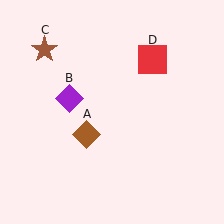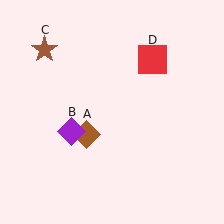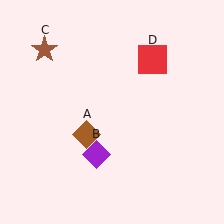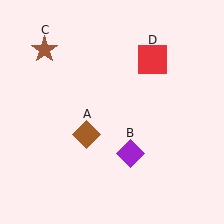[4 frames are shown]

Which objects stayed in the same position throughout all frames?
Brown diamond (object A) and brown star (object C) and red square (object D) remained stationary.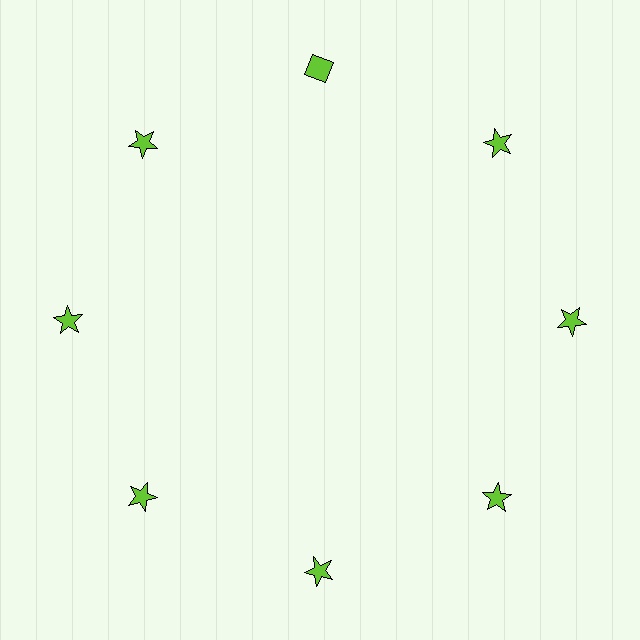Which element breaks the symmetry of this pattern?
The lime diamond at roughly the 12 o'clock position breaks the symmetry. All other shapes are lime stars.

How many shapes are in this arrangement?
There are 8 shapes arranged in a ring pattern.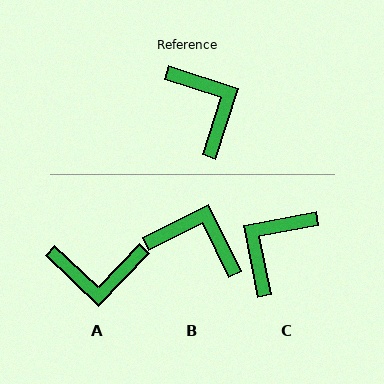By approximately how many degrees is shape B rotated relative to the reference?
Approximately 45 degrees counter-clockwise.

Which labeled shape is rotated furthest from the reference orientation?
C, about 119 degrees away.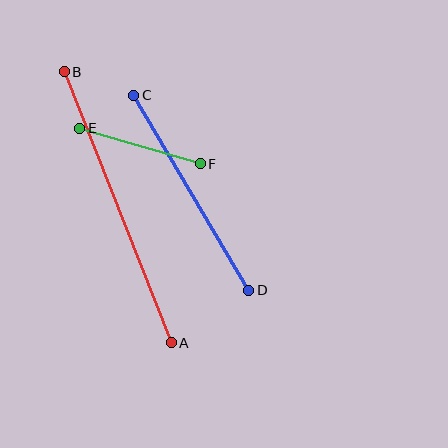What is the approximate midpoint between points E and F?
The midpoint is at approximately (140, 146) pixels.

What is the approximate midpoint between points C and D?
The midpoint is at approximately (191, 193) pixels.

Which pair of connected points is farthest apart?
Points A and B are farthest apart.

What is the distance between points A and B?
The distance is approximately 291 pixels.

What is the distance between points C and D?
The distance is approximately 226 pixels.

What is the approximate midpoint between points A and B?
The midpoint is at approximately (118, 207) pixels.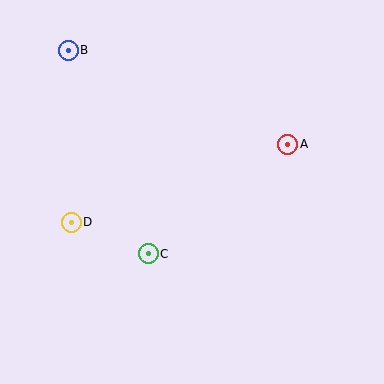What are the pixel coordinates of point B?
Point B is at (68, 50).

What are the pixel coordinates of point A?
Point A is at (288, 144).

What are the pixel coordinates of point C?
Point C is at (148, 254).